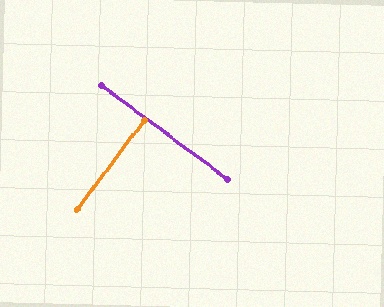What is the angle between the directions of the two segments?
Approximately 90 degrees.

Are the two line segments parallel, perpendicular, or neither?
Perpendicular — they meet at approximately 90°.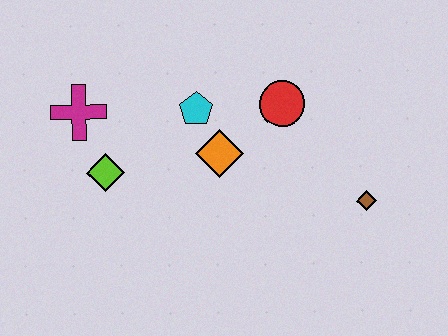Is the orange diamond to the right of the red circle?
No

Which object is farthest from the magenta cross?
The brown diamond is farthest from the magenta cross.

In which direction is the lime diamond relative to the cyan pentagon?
The lime diamond is to the left of the cyan pentagon.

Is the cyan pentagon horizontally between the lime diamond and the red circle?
Yes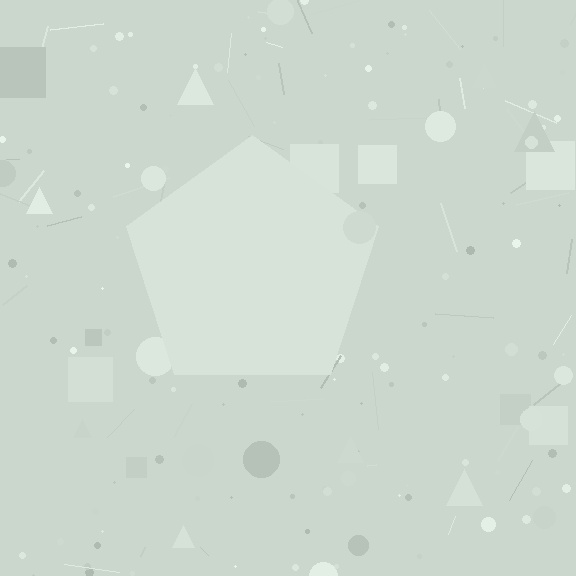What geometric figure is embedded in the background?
A pentagon is embedded in the background.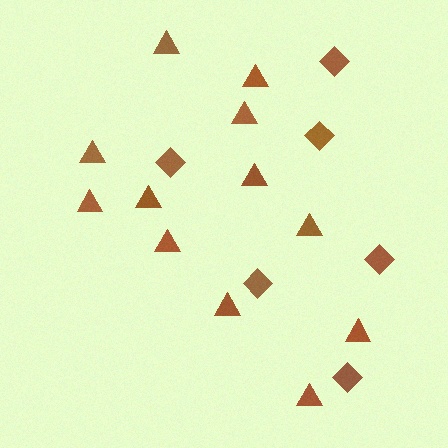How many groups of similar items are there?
There are 2 groups: one group of triangles (12) and one group of diamonds (6).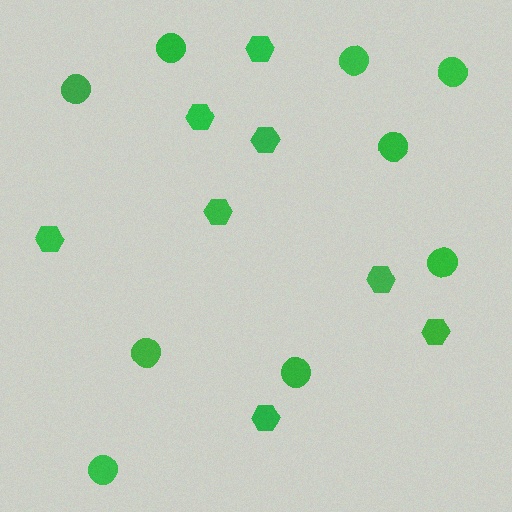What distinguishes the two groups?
There are 2 groups: one group of circles (9) and one group of hexagons (8).